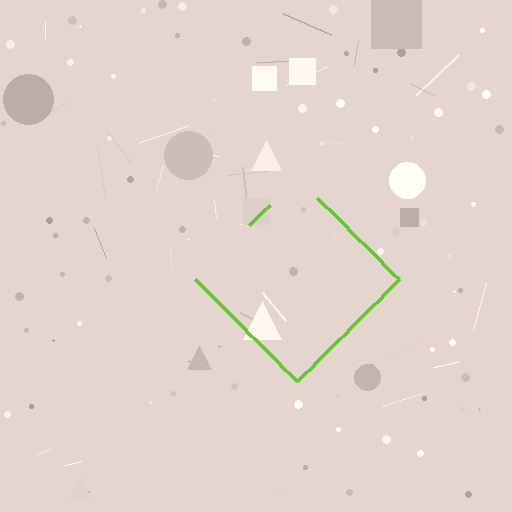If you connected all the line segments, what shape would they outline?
They would outline a diamond.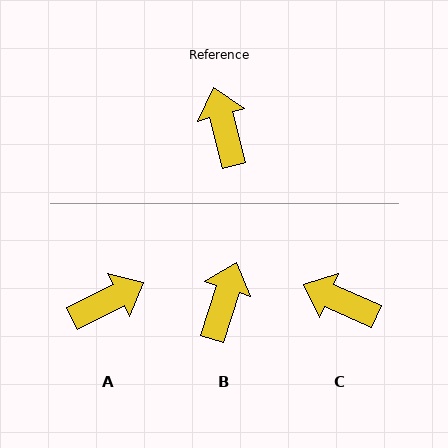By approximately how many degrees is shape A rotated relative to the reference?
Approximately 78 degrees clockwise.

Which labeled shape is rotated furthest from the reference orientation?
A, about 78 degrees away.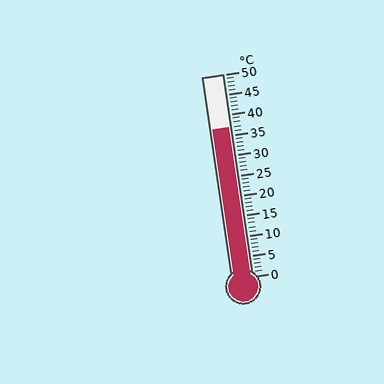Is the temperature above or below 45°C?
The temperature is below 45°C.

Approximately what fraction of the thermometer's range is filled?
The thermometer is filled to approximately 75% of its range.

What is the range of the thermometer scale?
The thermometer scale ranges from 0°C to 50°C.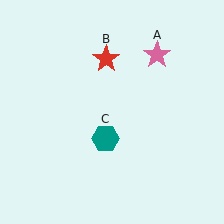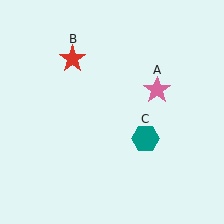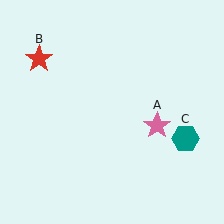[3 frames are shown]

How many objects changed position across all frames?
3 objects changed position: pink star (object A), red star (object B), teal hexagon (object C).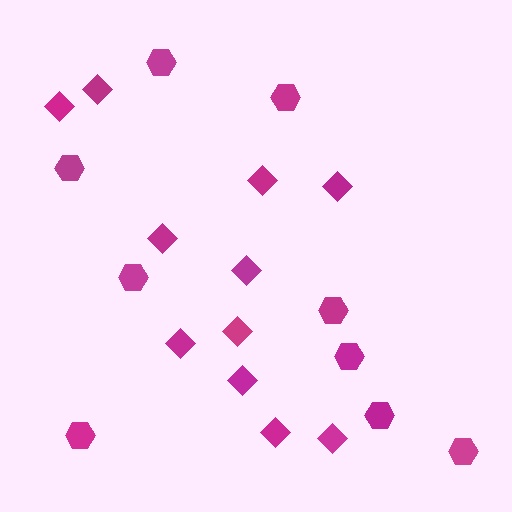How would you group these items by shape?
There are 2 groups: one group of hexagons (9) and one group of diamonds (11).